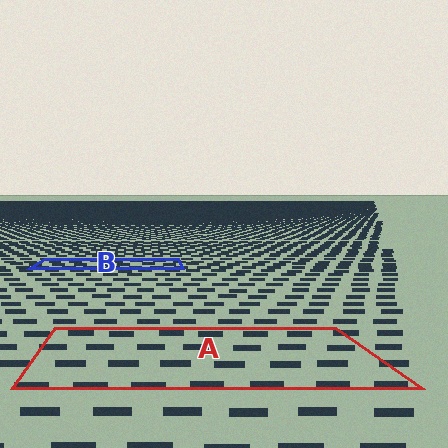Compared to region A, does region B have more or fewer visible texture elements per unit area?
Region B has more texture elements per unit area — they are packed more densely because it is farther away.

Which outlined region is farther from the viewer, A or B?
Region B is farther from the viewer — the texture elements inside it appear smaller and more densely packed.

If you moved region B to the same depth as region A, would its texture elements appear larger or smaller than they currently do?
They would appear larger. At a closer depth, the same texture elements are projected at a bigger on-screen size.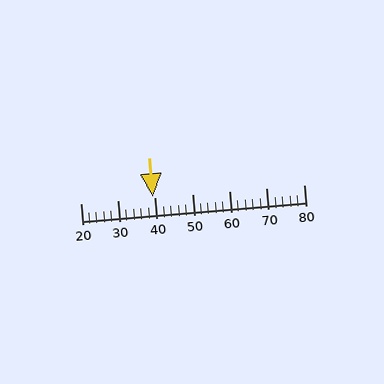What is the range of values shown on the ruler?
The ruler shows values from 20 to 80.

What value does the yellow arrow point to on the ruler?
The yellow arrow points to approximately 39.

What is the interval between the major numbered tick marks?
The major tick marks are spaced 10 units apart.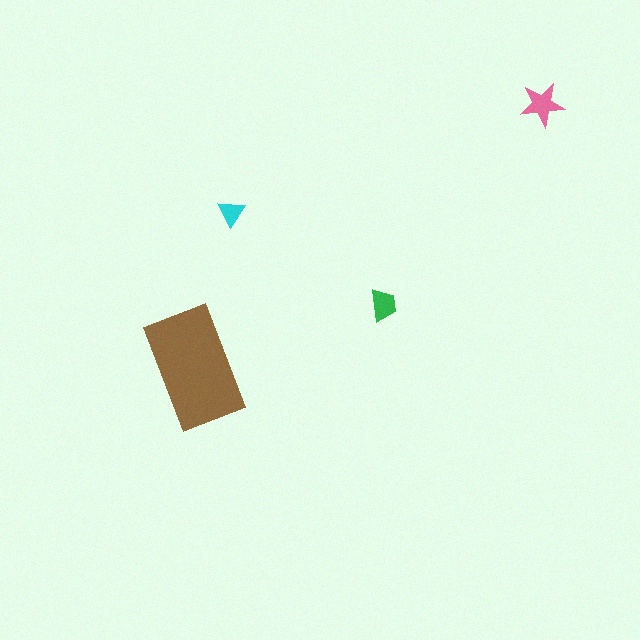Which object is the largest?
The brown rectangle.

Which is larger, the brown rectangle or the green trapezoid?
The brown rectangle.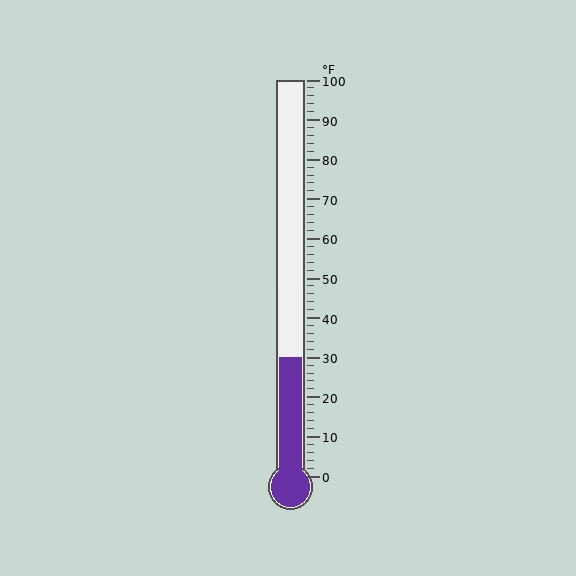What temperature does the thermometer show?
The thermometer shows approximately 30°F.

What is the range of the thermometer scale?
The thermometer scale ranges from 0°F to 100°F.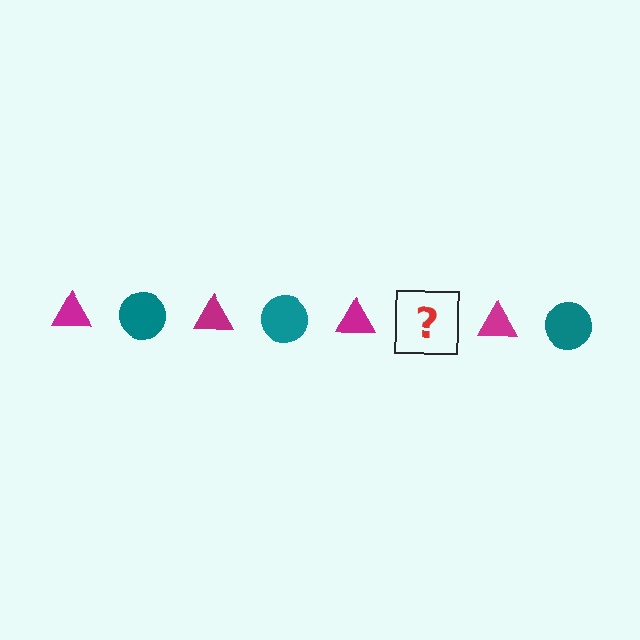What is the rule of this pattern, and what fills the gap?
The rule is that the pattern alternates between magenta triangle and teal circle. The gap should be filled with a teal circle.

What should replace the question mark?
The question mark should be replaced with a teal circle.